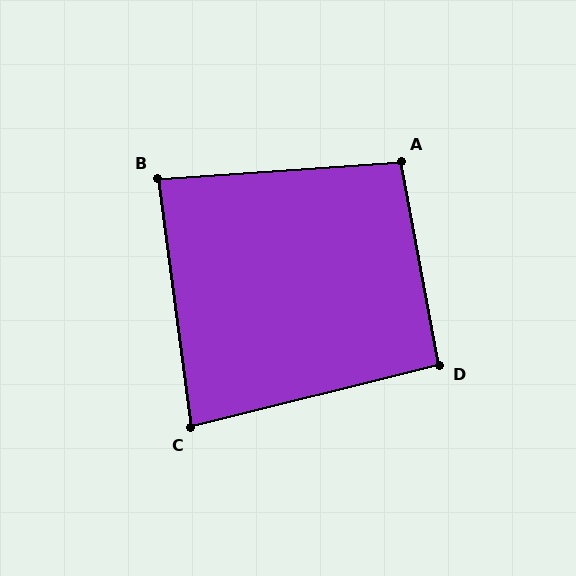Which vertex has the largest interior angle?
A, at approximately 97 degrees.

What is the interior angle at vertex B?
Approximately 86 degrees (approximately right).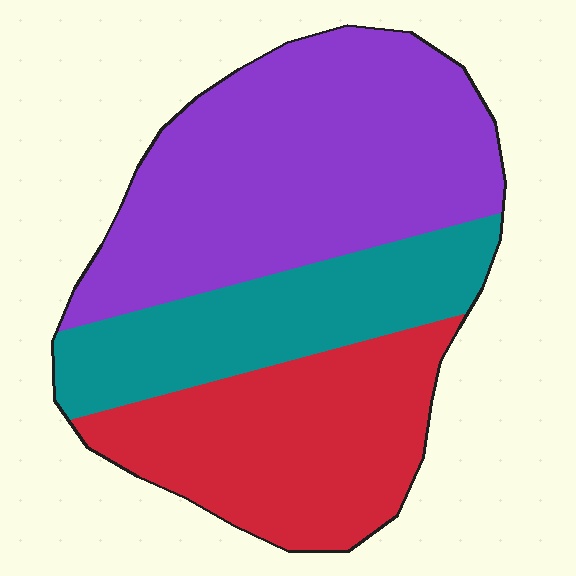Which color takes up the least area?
Teal, at roughly 25%.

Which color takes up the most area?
Purple, at roughly 45%.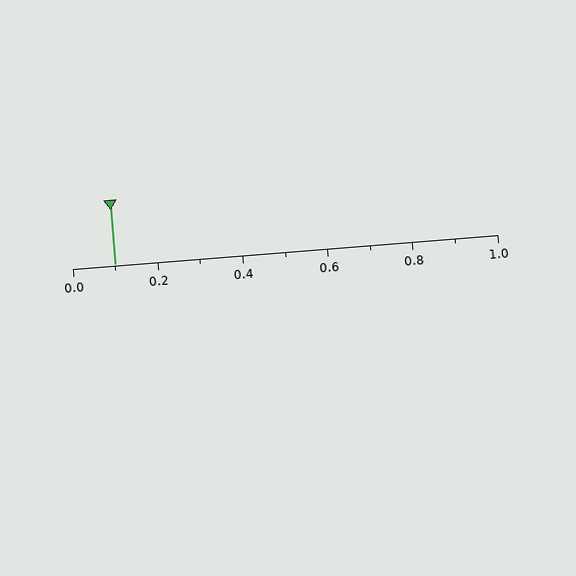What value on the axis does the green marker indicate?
The marker indicates approximately 0.1.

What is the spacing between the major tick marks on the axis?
The major ticks are spaced 0.2 apart.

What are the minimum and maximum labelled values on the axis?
The axis runs from 0.0 to 1.0.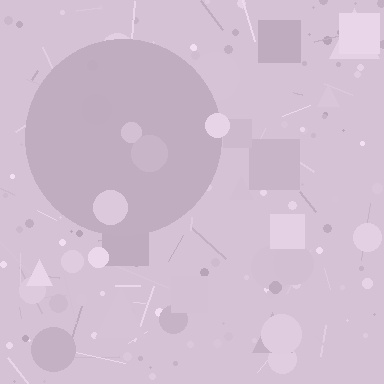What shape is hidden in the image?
A circle is hidden in the image.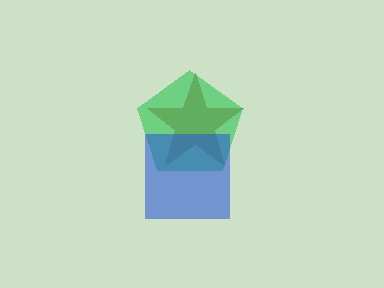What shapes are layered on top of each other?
The layered shapes are: a brown star, a green pentagon, a blue square.